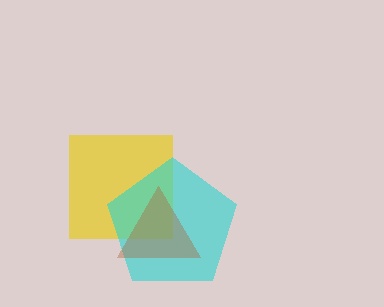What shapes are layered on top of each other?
The layered shapes are: a yellow square, a cyan pentagon, a brown triangle.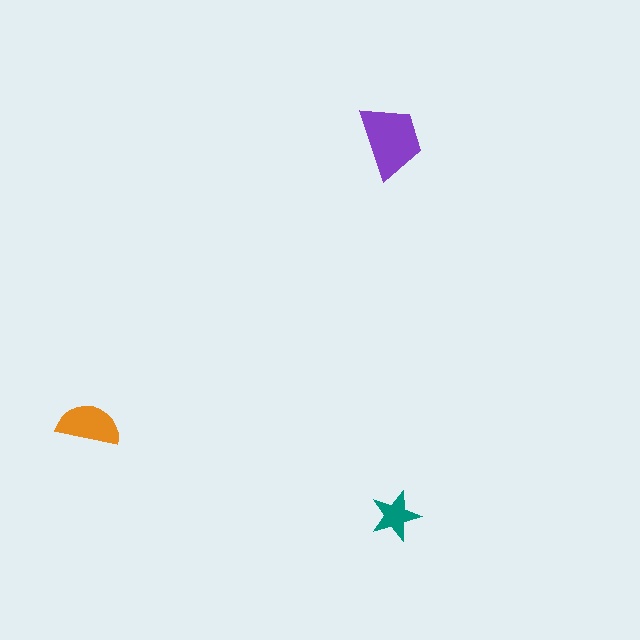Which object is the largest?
The purple trapezoid.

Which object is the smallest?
The teal star.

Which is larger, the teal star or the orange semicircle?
The orange semicircle.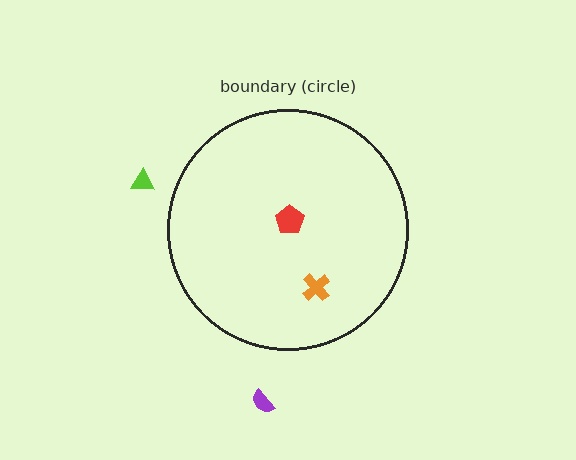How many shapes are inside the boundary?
2 inside, 2 outside.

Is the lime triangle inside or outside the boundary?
Outside.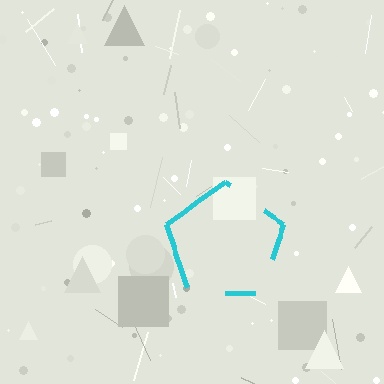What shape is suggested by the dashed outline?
The dashed outline suggests a pentagon.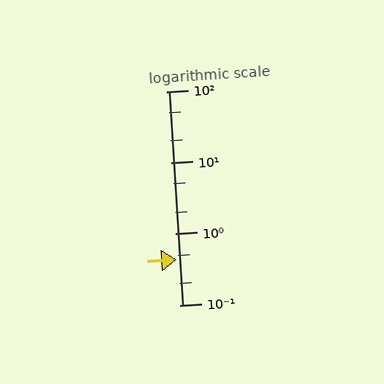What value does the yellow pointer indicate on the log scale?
The pointer indicates approximately 0.43.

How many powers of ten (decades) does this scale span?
The scale spans 3 decades, from 0.1 to 100.